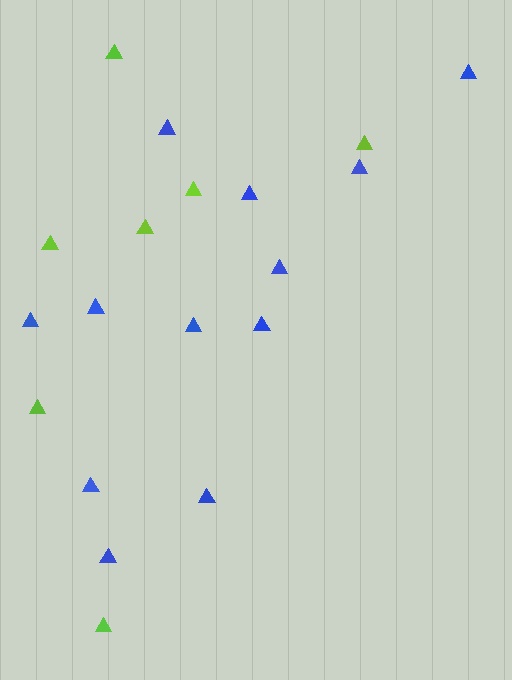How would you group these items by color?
There are 2 groups: one group of blue triangles (12) and one group of lime triangles (7).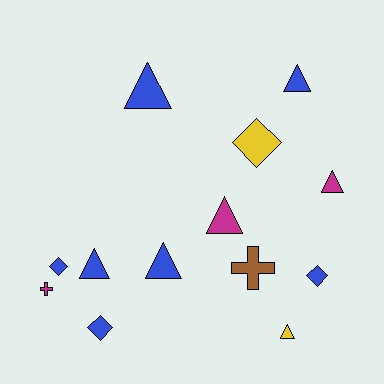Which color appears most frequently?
Blue, with 7 objects.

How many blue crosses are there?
There are no blue crosses.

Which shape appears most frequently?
Triangle, with 7 objects.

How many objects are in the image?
There are 13 objects.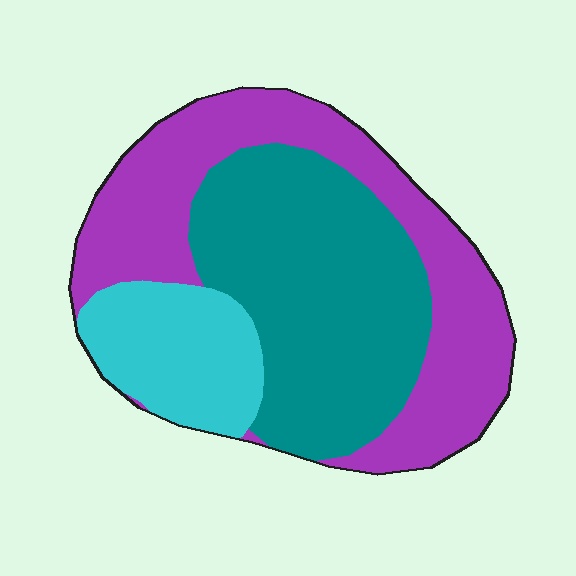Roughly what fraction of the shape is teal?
Teal takes up about two fifths (2/5) of the shape.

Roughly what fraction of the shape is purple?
Purple covers 41% of the shape.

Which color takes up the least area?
Cyan, at roughly 15%.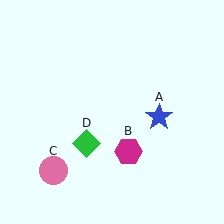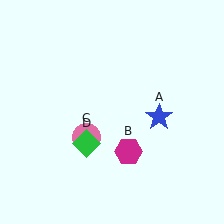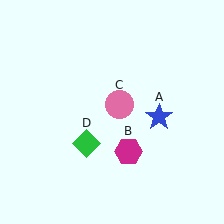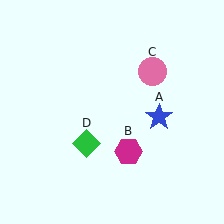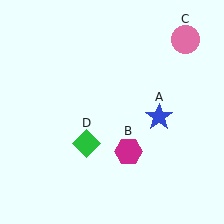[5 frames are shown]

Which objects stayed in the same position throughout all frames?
Blue star (object A) and magenta hexagon (object B) and green diamond (object D) remained stationary.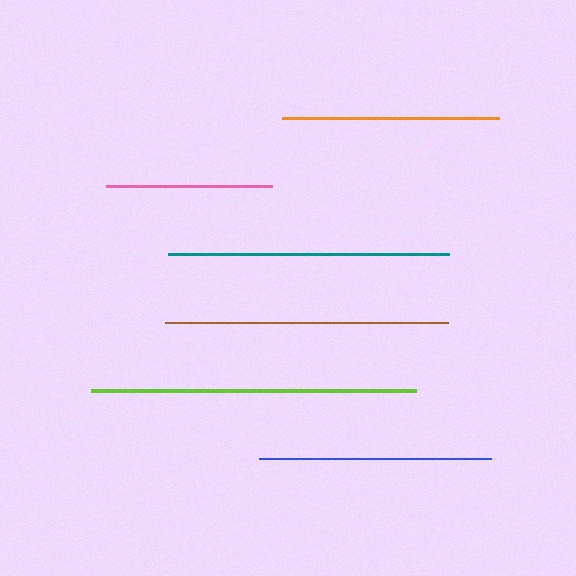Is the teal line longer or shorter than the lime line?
The lime line is longer than the teal line.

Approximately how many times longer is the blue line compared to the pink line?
The blue line is approximately 1.4 times the length of the pink line.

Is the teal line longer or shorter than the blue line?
The teal line is longer than the blue line.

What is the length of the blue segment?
The blue segment is approximately 231 pixels long.